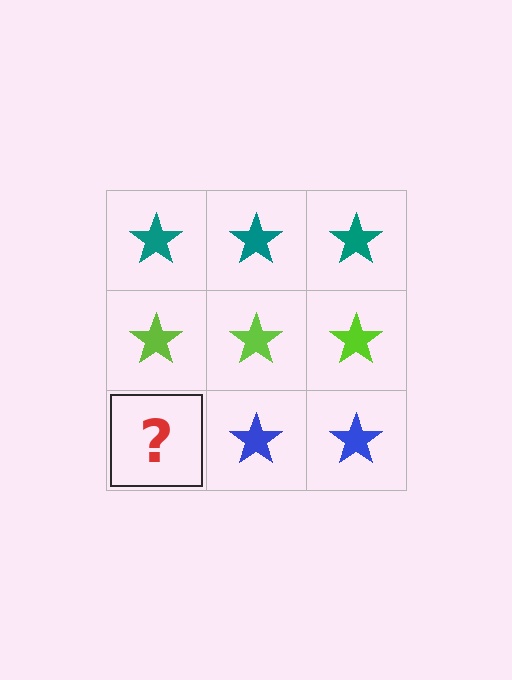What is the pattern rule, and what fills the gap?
The rule is that each row has a consistent color. The gap should be filled with a blue star.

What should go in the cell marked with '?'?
The missing cell should contain a blue star.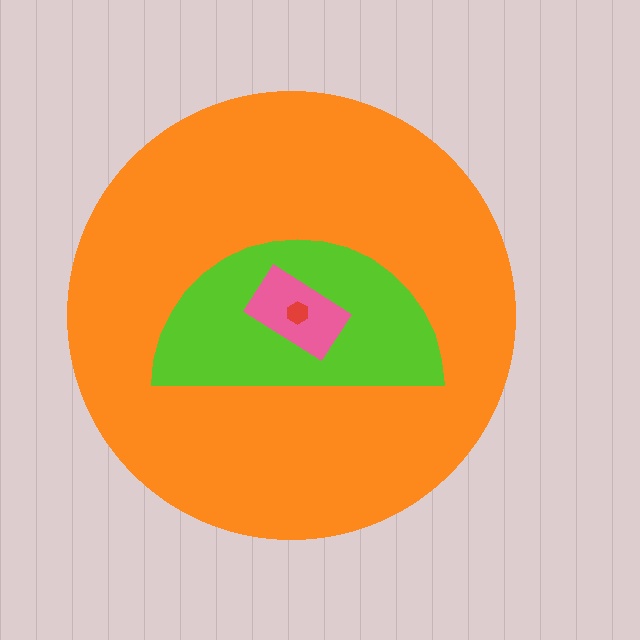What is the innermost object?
The red hexagon.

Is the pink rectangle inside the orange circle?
Yes.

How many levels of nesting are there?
4.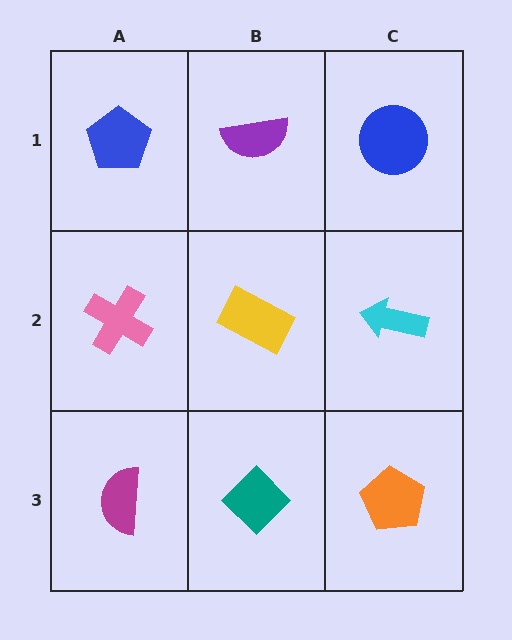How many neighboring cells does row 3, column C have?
2.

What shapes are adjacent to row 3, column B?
A yellow rectangle (row 2, column B), a magenta semicircle (row 3, column A), an orange pentagon (row 3, column C).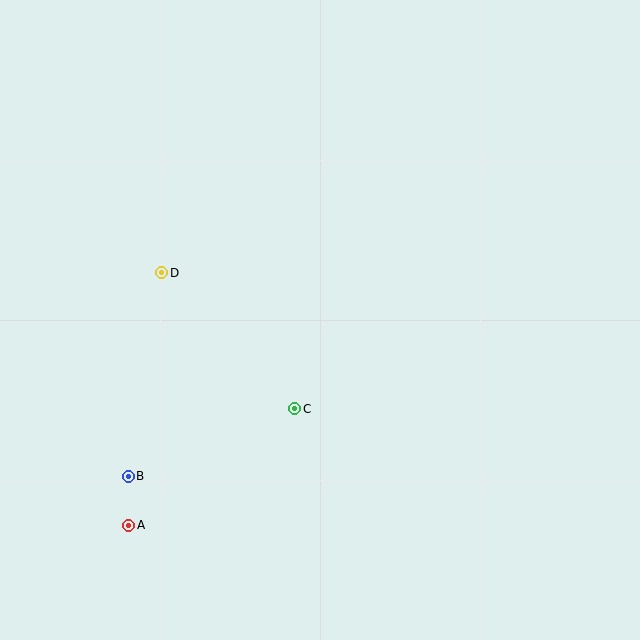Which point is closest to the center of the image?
Point C at (295, 409) is closest to the center.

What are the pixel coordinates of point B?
Point B is at (128, 476).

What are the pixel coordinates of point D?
Point D is at (162, 273).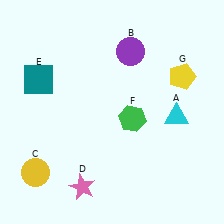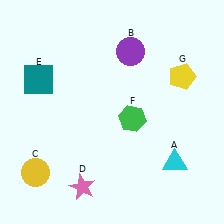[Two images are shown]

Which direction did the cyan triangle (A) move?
The cyan triangle (A) moved down.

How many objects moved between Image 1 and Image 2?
1 object moved between the two images.